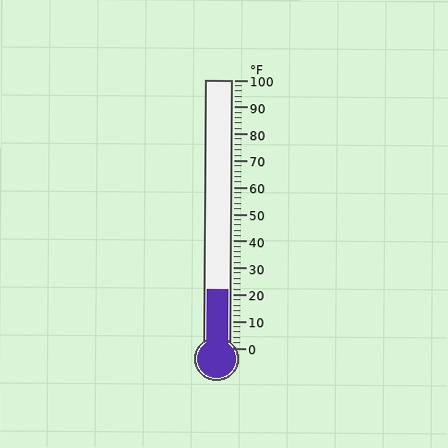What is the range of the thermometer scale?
The thermometer scale ranges from 0°F to 100°F.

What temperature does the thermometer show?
The thermometer shows approximately 22°F.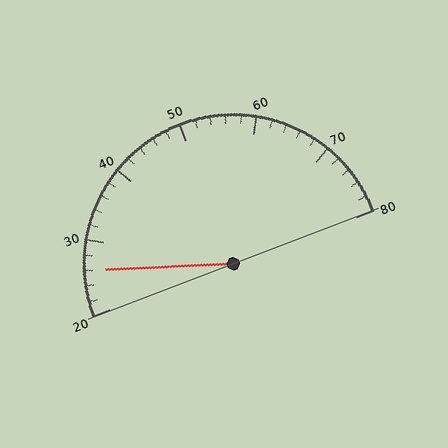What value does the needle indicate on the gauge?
The needle indicates approximately 26.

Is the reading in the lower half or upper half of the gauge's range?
The reading is in the lower half of the range (20 to 80).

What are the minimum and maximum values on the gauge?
The gauge ranges from 20 to 80.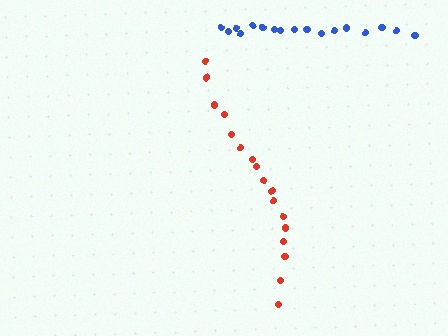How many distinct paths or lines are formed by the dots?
There are 2 distinct paths.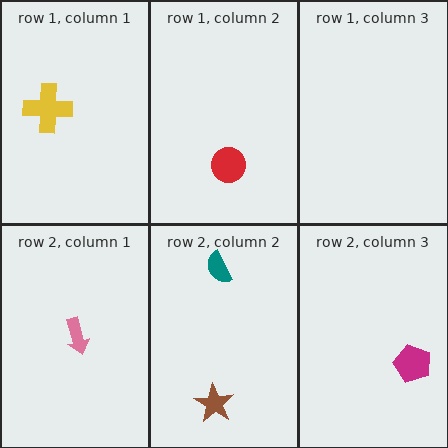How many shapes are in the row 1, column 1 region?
1.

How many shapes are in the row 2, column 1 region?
1.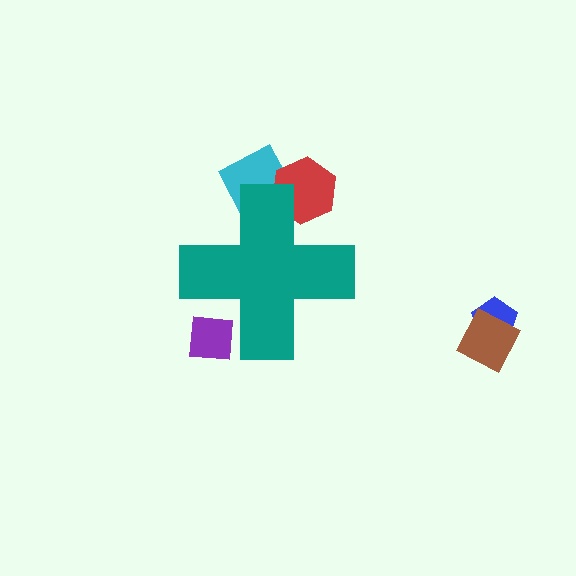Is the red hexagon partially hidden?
Yes, the red hexagon is partially hidden behind the teal cross.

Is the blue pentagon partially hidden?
No, the blue pentagon is fully visible.